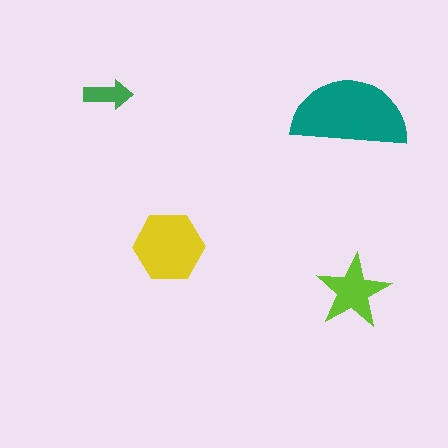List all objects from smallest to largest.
The green arrow, the lime star, the yellow hexagon, the teal semicircle.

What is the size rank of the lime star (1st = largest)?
3rd.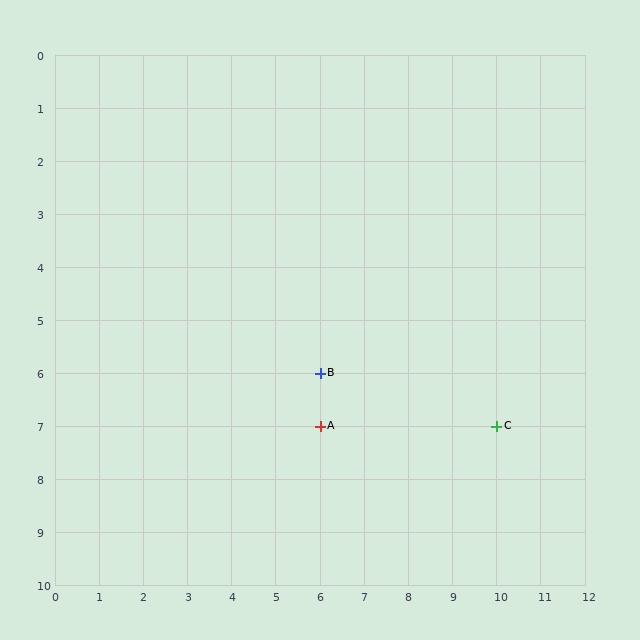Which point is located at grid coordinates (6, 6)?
Point B is at (6, 6).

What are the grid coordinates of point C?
Point C is at grid coordinates (10, 7).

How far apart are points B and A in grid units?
Points B and A are 1 row apart.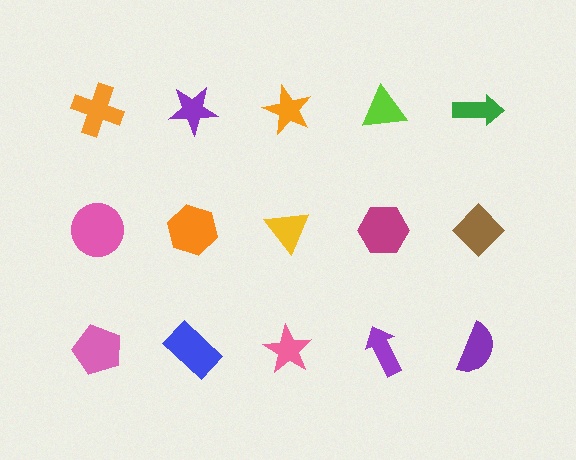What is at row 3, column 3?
A pink star.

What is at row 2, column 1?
A pink circle.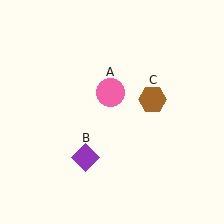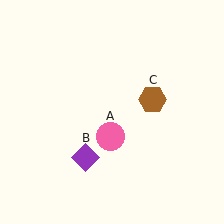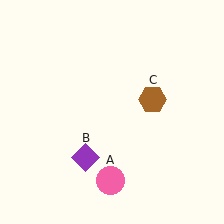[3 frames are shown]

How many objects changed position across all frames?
1 object changed position: pink circle (object A).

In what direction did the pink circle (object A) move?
The pink circle (object A) moved down.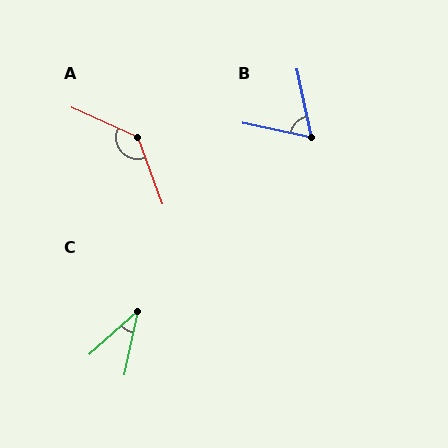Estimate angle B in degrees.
Approximately 66 degrees.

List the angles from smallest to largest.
C (36°), B (66°), A (134°).